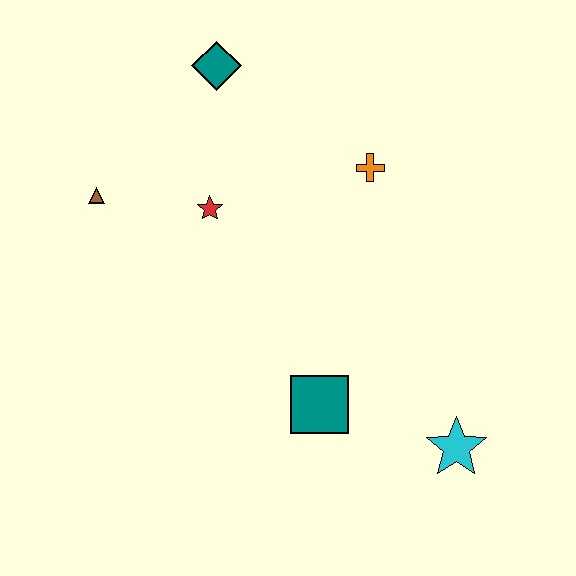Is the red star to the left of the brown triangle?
No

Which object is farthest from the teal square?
The teal diamond is farthest from the teal square.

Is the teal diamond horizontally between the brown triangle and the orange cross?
Yes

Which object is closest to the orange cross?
The red star is closest to the orange cross.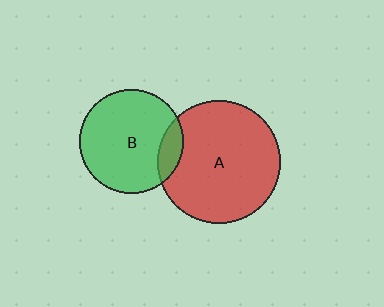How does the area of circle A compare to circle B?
Approximately 1.4 times.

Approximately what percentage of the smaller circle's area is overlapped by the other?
Approximately 15%.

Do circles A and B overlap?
Yes.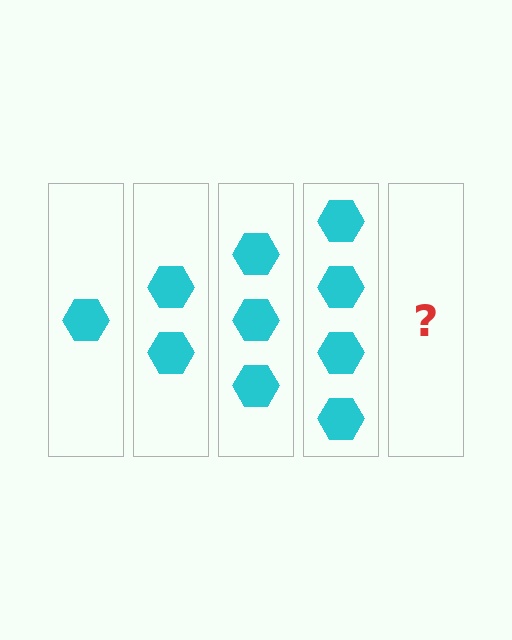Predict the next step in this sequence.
The next step is 5 hexagons.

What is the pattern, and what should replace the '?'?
The pattern is that each step adds one more hexagon. The '?' should be 5 hexagons.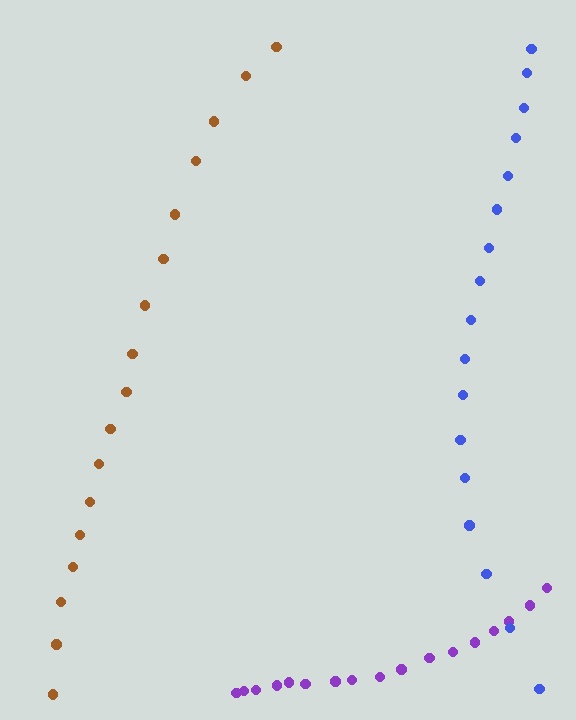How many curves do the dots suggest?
There are 3 distinct paths.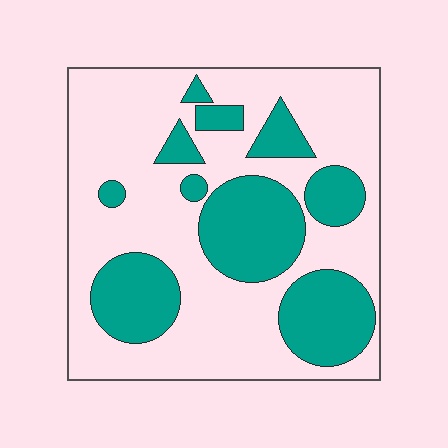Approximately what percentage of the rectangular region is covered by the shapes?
Approximately 35%.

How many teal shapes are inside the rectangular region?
10.